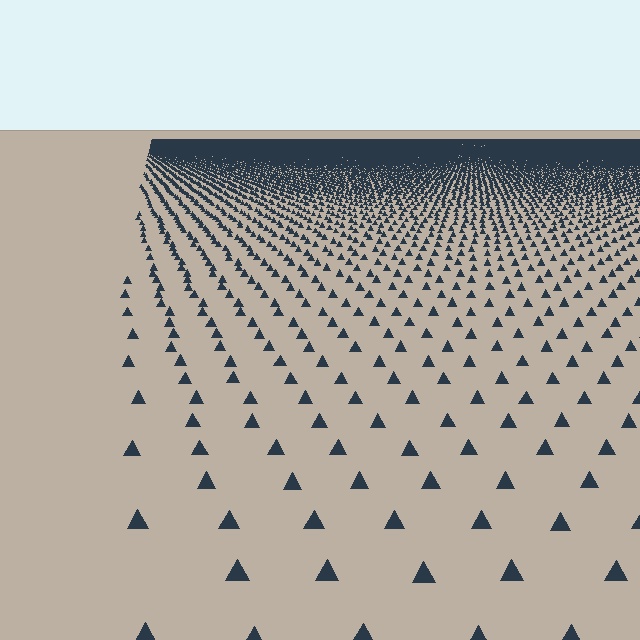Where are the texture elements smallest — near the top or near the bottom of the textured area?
Near the top.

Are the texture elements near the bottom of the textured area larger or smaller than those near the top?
Larger. Near the bottom, elements are closer to the viewer and appear at a bigger on-screen size.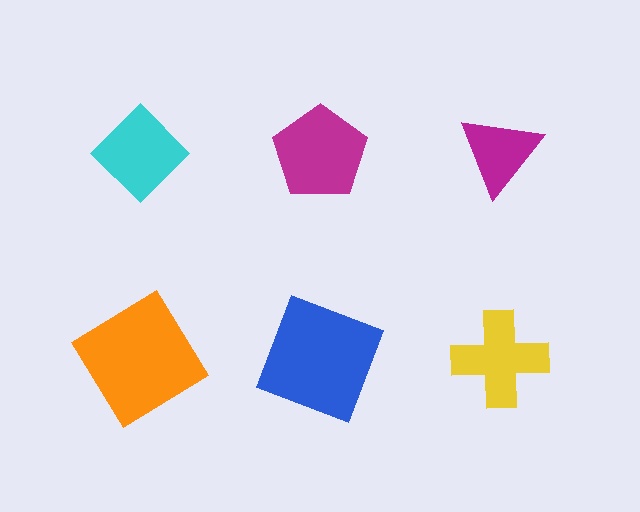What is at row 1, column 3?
A magenta triangle.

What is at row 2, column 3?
A yellow cross.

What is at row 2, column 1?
An orange diamond.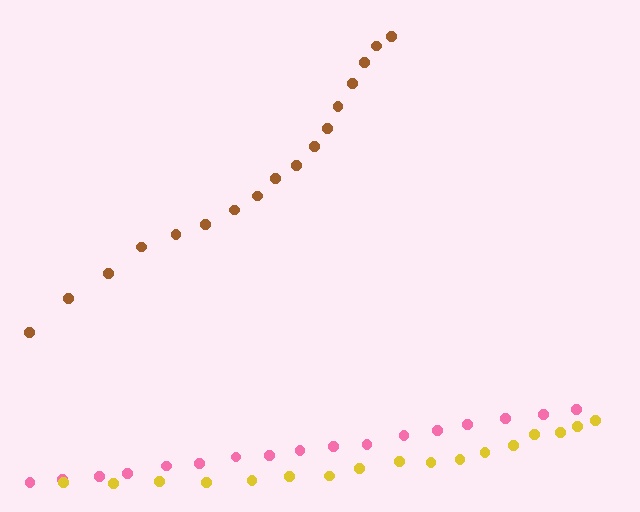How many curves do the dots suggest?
There are 3 distinct paths.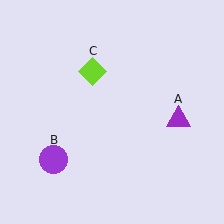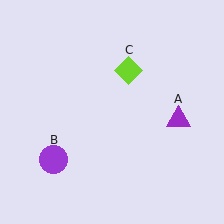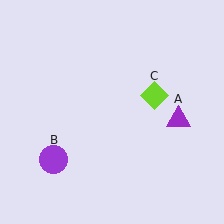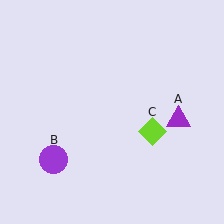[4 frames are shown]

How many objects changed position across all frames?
1 object changed position: lime diamond (object C).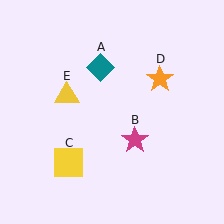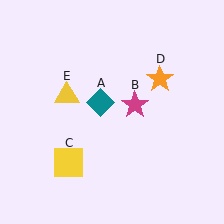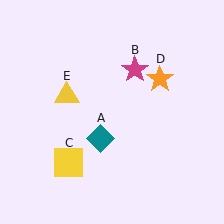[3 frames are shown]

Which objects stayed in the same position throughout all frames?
Yellow square (object C) and orange star (object D) and yellow triangle (object E) remained stationary.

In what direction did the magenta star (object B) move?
The magenta star (object B) moved up.